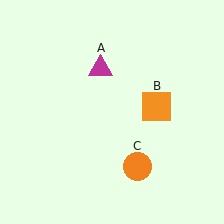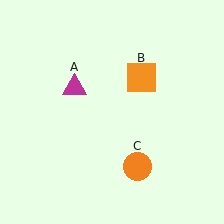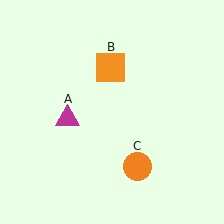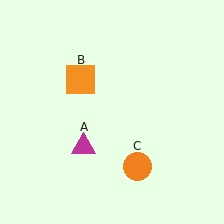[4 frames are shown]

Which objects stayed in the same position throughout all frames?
Orange circle (object C) remained stationary.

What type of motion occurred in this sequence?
The magenta triangle (object A), orange square (object B) rotated counterclockwise around the center of the scene.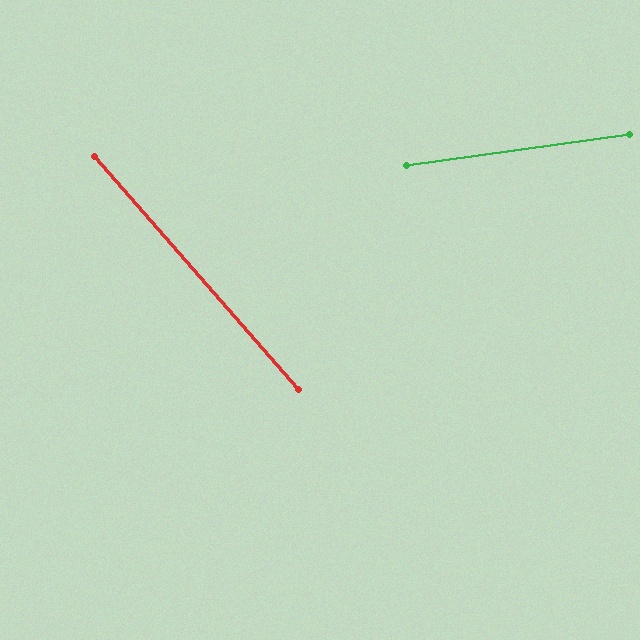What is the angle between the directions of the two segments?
Approximately 57 degrees.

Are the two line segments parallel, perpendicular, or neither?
Neither parallel nor perpendicular — they differ by about 57°.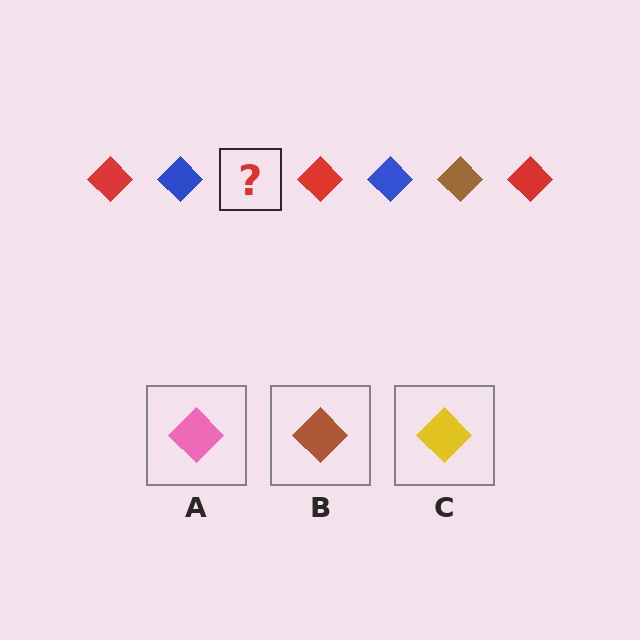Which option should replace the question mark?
Option B.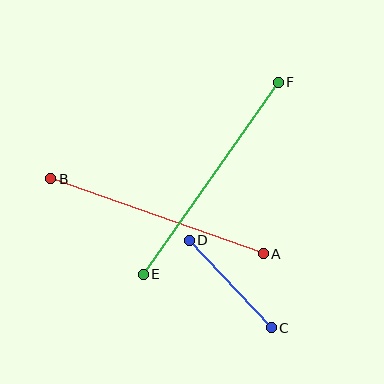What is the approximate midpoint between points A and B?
The midpoint is at approximately (157, 216) pixels.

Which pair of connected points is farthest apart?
Points E and F are farthest apart.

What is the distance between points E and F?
The distance is approximately 235 pixels.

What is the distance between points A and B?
The distance is approximately 226 pixels.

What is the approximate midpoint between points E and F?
The midpoint is at approximately (211, 178) pixels.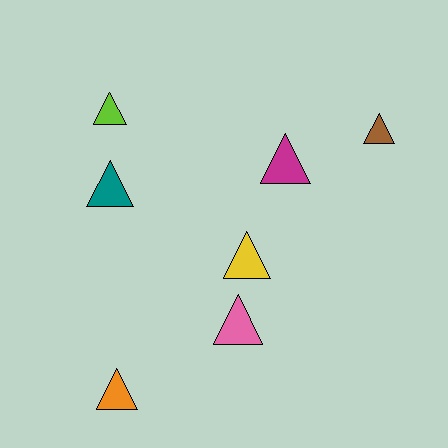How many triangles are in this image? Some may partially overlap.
There are 7 triangles.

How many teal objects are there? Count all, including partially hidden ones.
There is 1 teal object.